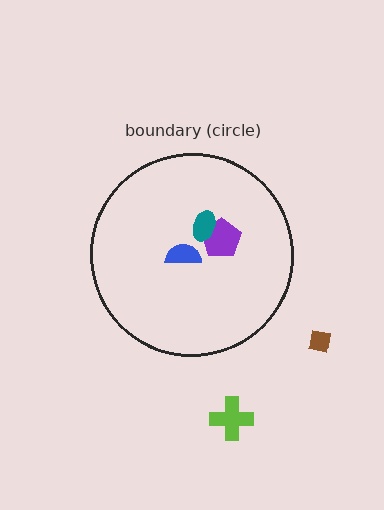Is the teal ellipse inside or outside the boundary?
Inside.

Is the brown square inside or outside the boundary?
Outside.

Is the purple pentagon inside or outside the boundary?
Inside.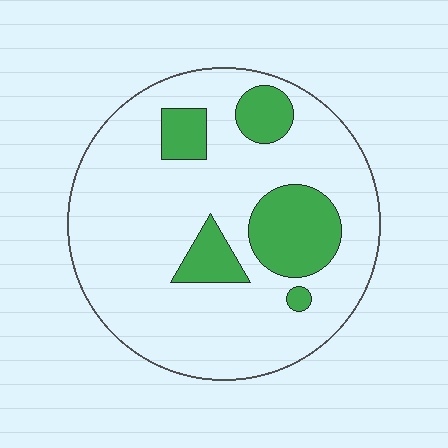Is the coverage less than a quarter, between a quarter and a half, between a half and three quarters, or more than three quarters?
Less than a quarter.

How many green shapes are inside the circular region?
5.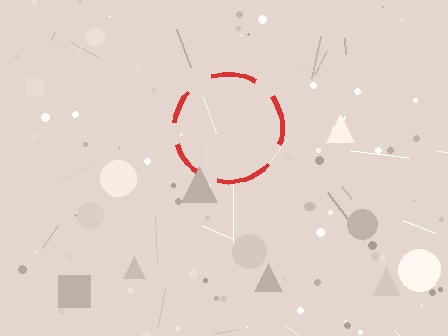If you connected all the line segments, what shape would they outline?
They would outline a circle.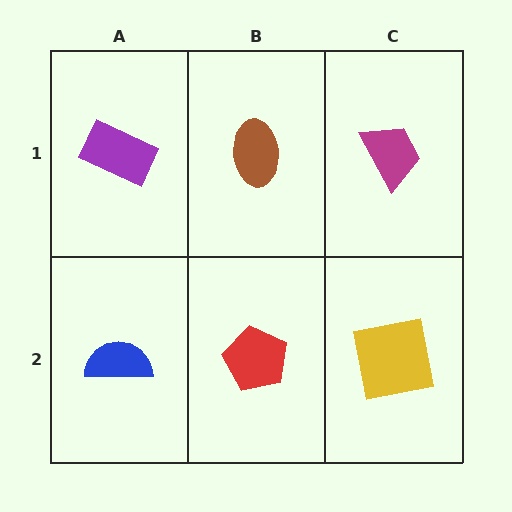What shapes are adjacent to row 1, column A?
A blue semicircle (row 2, column A), a brown ellipse (row 1, column B).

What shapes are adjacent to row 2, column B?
A brown ellipse (row 1, column B), a blue semicircle (row 2, column A), a yellow square (row 2, column C).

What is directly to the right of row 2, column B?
A yellow square.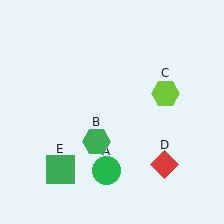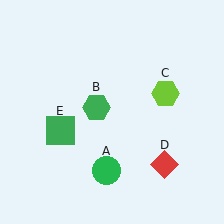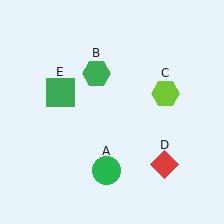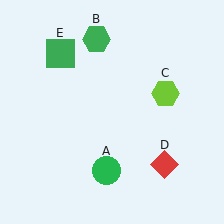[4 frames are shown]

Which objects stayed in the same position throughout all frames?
Green circle (object A) and lime hexagon (object C) and red diamond (object D) remained stationary.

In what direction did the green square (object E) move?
The green square (object E) moved up.